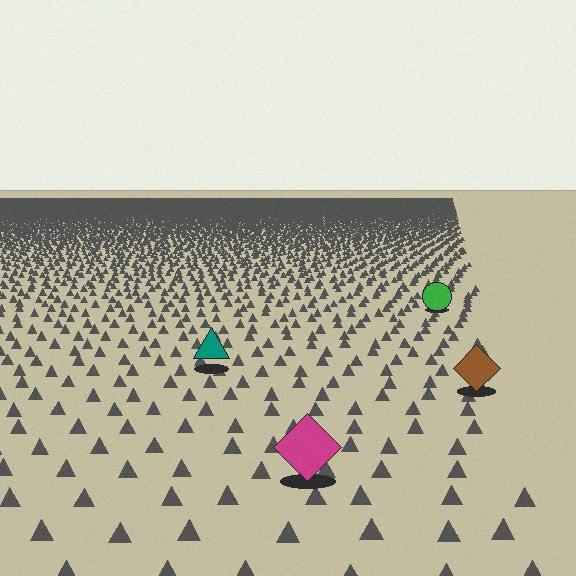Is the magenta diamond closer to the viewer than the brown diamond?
Yes. The magenta diamond is closer — you can tell from the texture gradient: the ground texture is coarser near it.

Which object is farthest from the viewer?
The green circle is farthest from the viewer. It appears smaller and the ground texture around it is denser.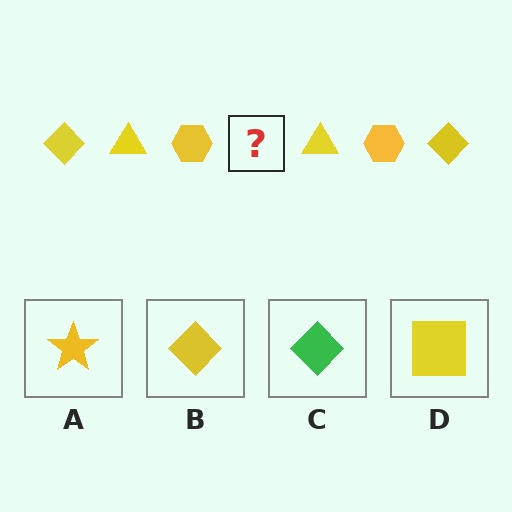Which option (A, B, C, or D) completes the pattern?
B.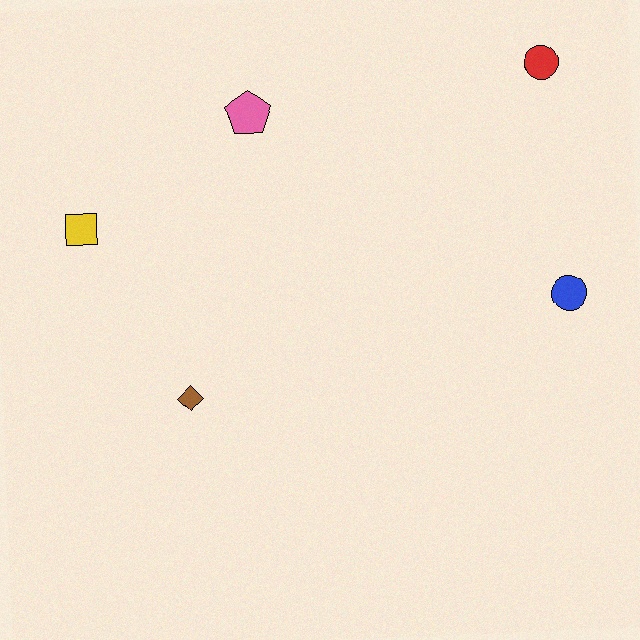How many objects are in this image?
There are 5 objects.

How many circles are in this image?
There are 2 circles.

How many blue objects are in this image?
There is 1 blue object.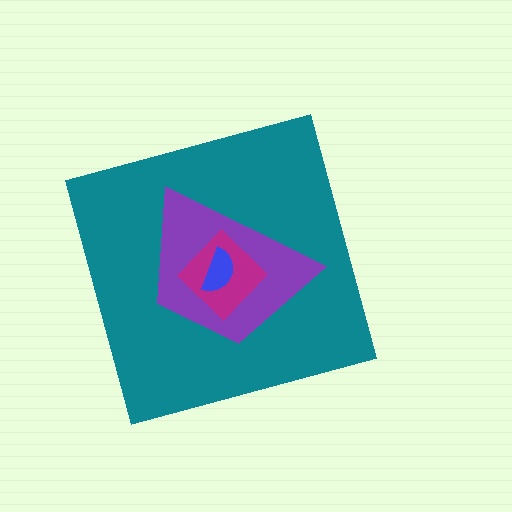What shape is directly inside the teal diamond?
The purple trapezoid.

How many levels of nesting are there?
4.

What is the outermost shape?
The teal diamond.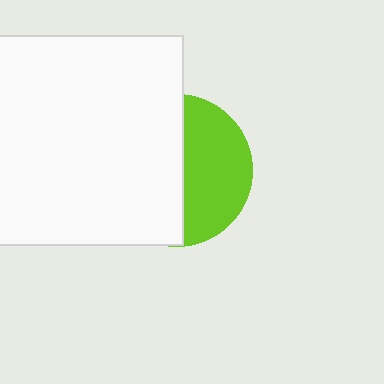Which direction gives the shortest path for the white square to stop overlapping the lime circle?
Moving left gives the shortest separation.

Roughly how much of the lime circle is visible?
A small part of it is visible (roughly 44%).